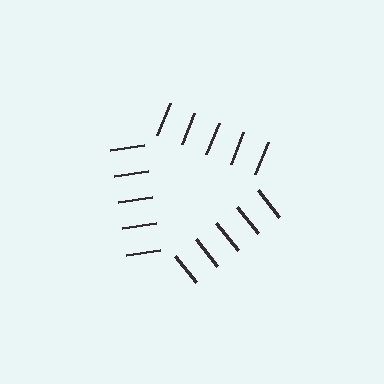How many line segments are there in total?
15 — 5 along each of the 3 edges.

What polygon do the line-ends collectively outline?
An illusory triangle — the line segments terminate on its edges but no continuous stroke is drawn.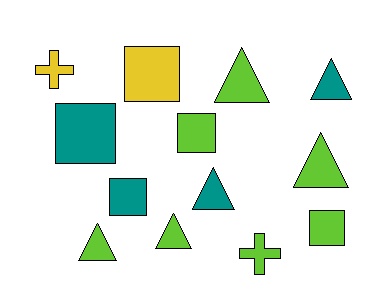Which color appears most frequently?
Lime, with 7 objects.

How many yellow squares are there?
There is 1 yellow square.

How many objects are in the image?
There are 13 objects.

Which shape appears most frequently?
Triangle, with 6 objects.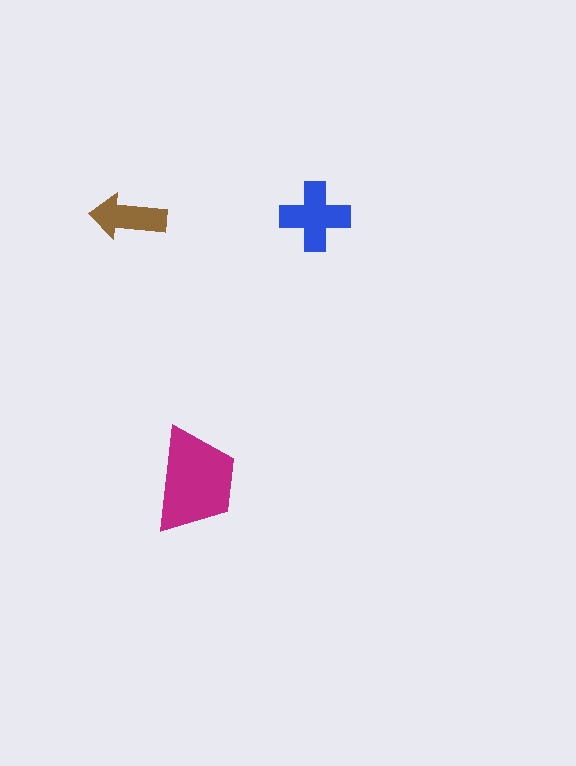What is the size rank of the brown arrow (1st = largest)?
3rd.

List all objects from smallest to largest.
The brown arrow, the blue cross, the magenta trapezoid.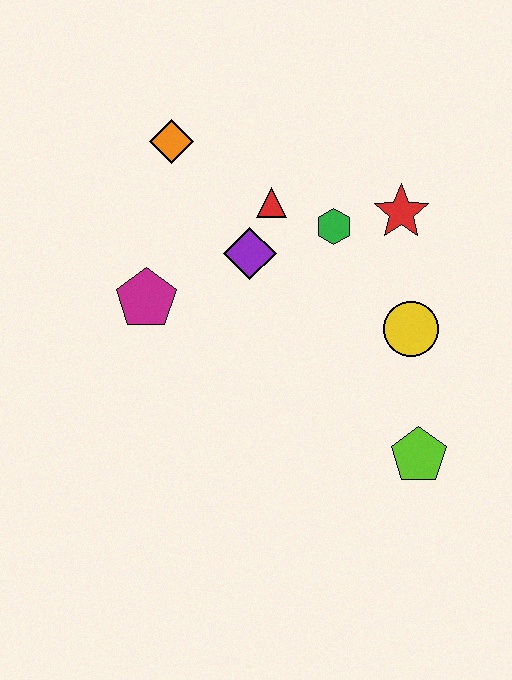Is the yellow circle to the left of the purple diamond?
No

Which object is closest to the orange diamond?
The red triangle is closest to the orange diamond.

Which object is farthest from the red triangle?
The lime pentagon is farthest from the red triangle.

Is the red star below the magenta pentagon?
No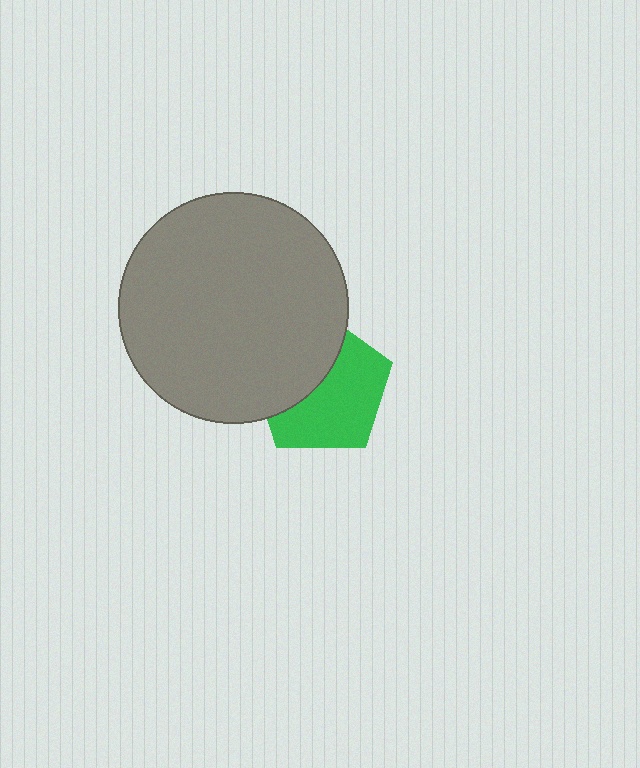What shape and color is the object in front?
The object in front is a gray circle.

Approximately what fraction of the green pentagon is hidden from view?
Roughly 42% of the green pentagon is hidden behind the gray circle.